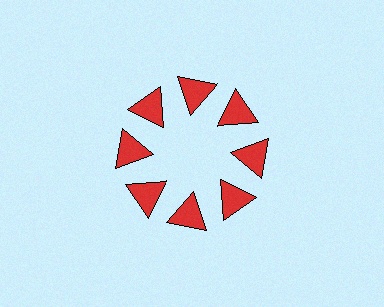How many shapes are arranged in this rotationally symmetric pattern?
There are 8 shapes, arranged in 8 groups of 1.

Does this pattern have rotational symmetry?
Yes, this pattern has 8-fold rotational symmetry. It looks the same after rotating 45 degrees around the center.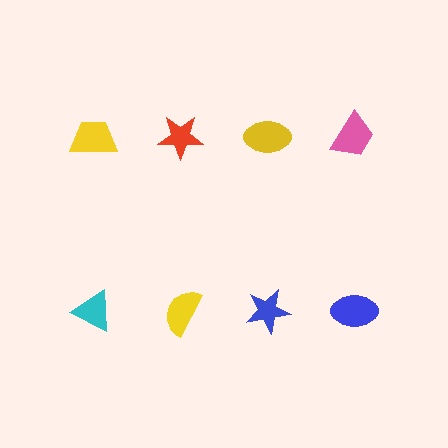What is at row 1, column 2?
A red star.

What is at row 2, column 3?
A blue star.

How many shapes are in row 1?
4 shapes.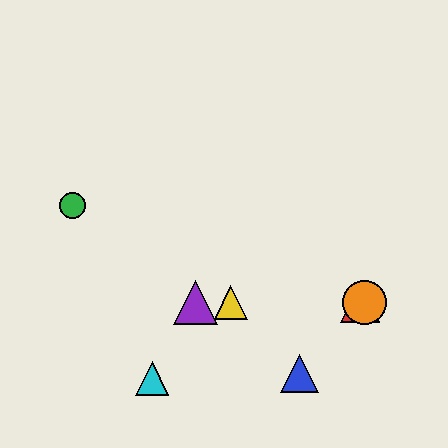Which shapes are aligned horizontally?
The red triangle, the yellow triangle, the purple triangle, the orange circle are aligned horizontally.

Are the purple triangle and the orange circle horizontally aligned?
Yes, both are at y≈303.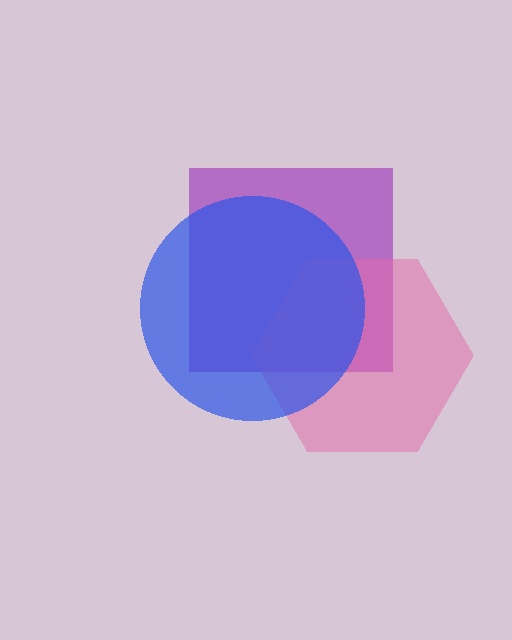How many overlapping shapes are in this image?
There are 3 overlapping shapes in the image.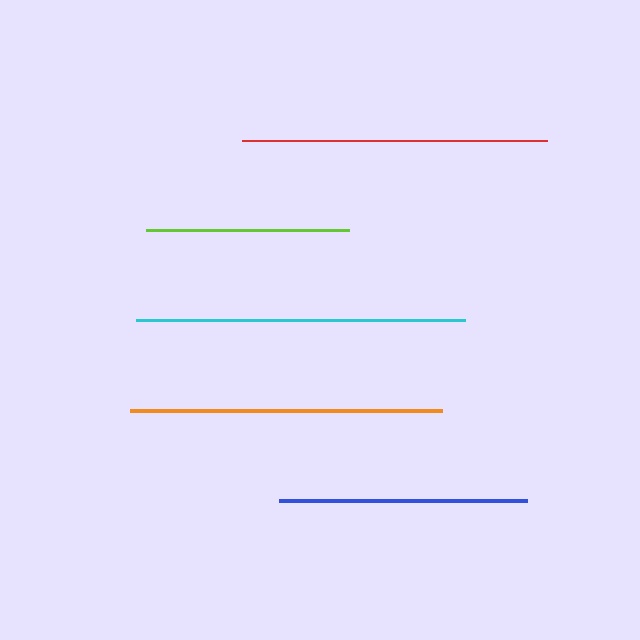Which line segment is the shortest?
The lime line is the shortest at approximately 203 pixels.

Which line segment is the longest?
The cyan line is the longest at approximately 329 pixels.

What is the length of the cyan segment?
The cyan segment is approximately 329 pixels long.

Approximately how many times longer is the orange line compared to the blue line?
The orange line is approximately 1.3 times the length of the blue line.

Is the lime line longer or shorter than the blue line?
The blue line is longer than the lime line.